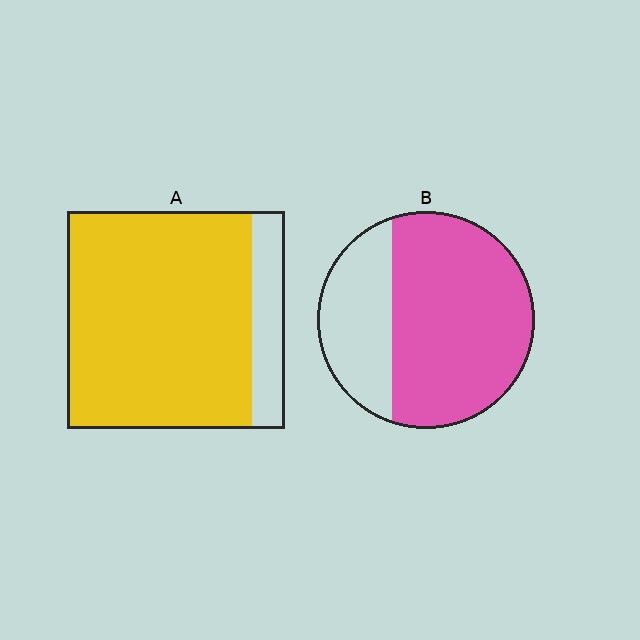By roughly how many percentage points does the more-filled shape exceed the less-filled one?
By roughly 15 percentage points (A over B).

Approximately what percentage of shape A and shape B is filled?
A is approximately 85% and B is approximately 70%.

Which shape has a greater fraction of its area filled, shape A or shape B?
Shape A.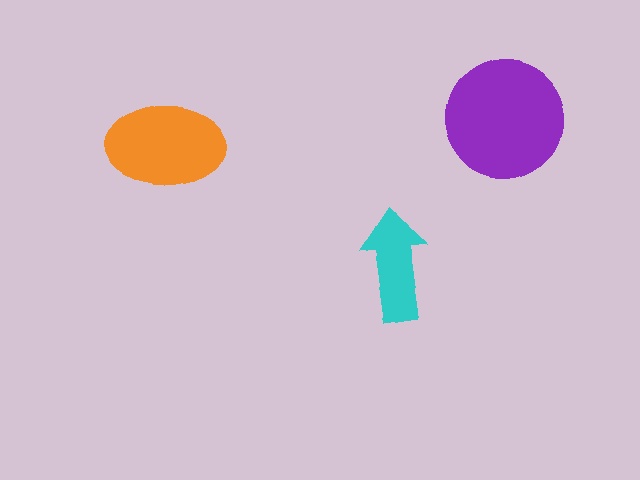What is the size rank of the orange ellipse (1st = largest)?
2nd.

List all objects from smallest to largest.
The cyan arrow, the orange ellipse, the purple circle.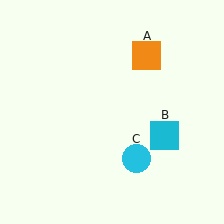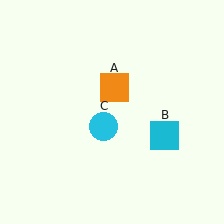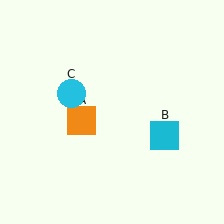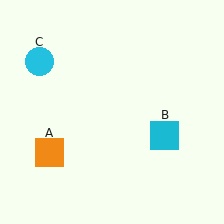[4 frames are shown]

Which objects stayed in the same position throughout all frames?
Cyan square (object B) remained stationary.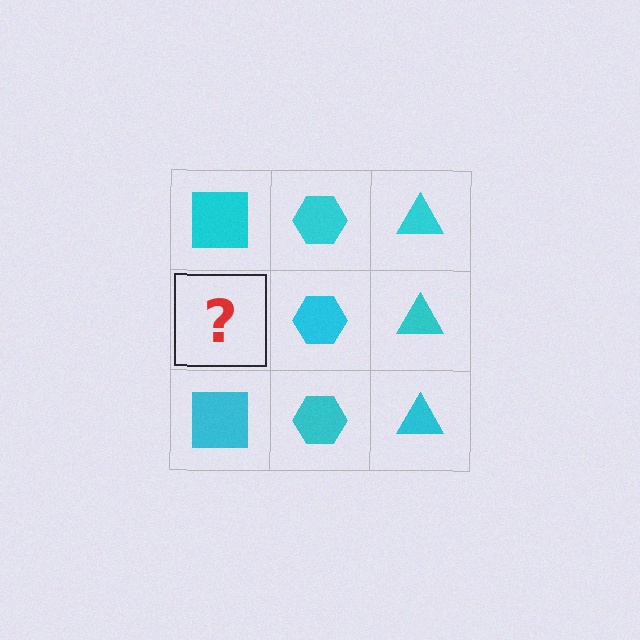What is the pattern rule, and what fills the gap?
The rule is that each column has a consistent shape. The gap should be filled with a cyan square.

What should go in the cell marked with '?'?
The missing cell should contain a cyan square.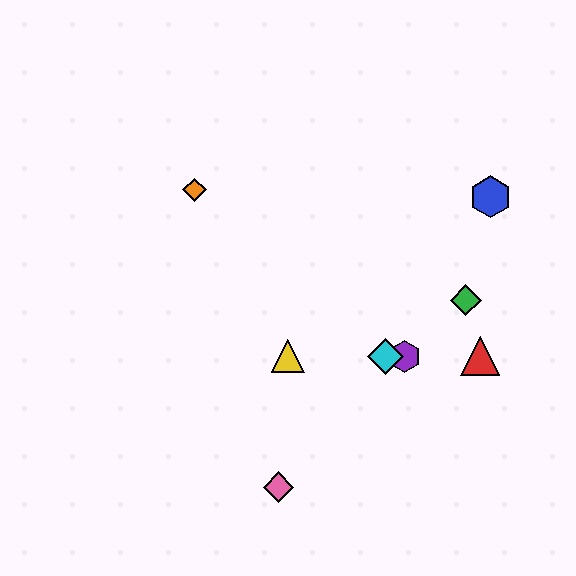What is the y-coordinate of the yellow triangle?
The yellow triangle is at y≈356.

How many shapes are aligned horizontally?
4 shapes (the red triangle, the yellow triangle, the purple hexagon, the cyan diamond) are aligned horizontally.